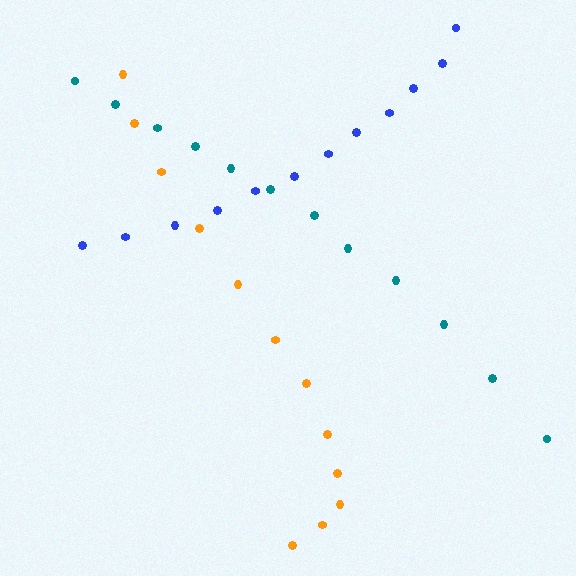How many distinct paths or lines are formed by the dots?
There are 3 distinct paths.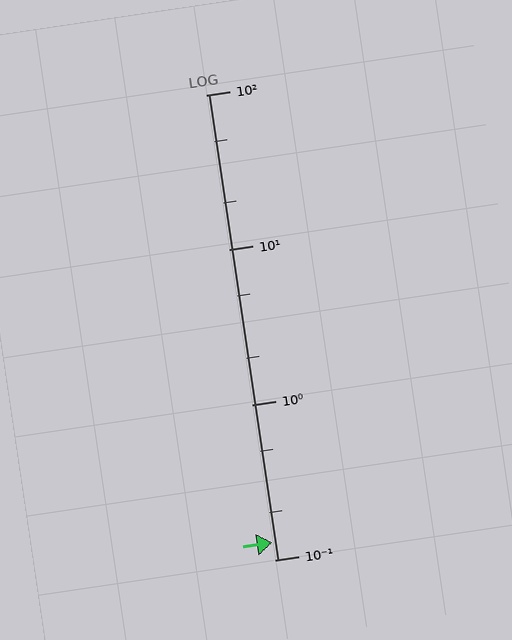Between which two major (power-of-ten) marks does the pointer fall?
The pointer is between 0.1 and 1.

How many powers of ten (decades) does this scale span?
The scale spans 3 decades, from 0.1 to 100.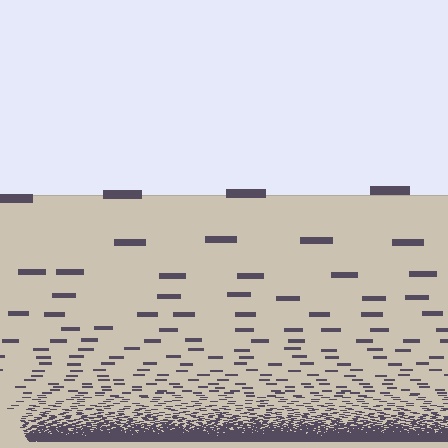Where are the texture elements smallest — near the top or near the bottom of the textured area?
Near the bottom.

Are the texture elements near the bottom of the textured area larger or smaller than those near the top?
Smaller. The gradient is inverted — elements near the bottom are smaller and denser.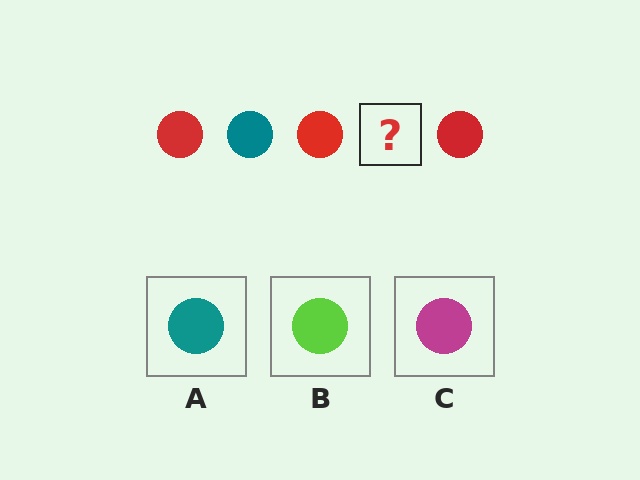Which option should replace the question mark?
Option A.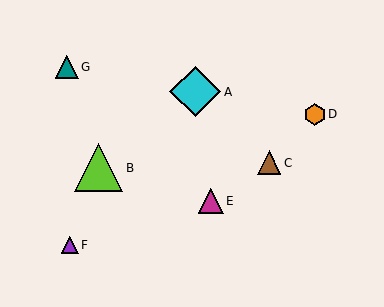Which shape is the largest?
The cyan diamond (labeled A) is the largest.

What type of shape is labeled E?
Shape E is a magenta triangle.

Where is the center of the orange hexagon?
The center of the orange hexagon is at (315, 114).